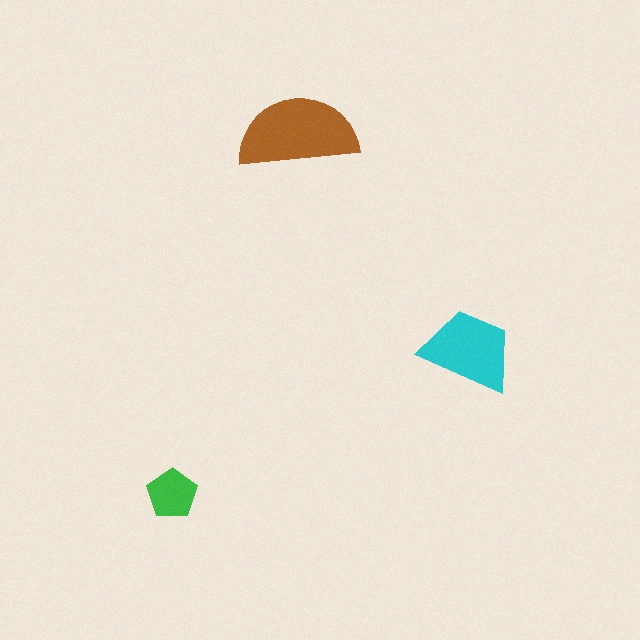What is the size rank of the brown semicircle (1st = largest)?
1st.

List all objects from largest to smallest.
The brown semicircle, the cyan trapezoid, the green pentagon.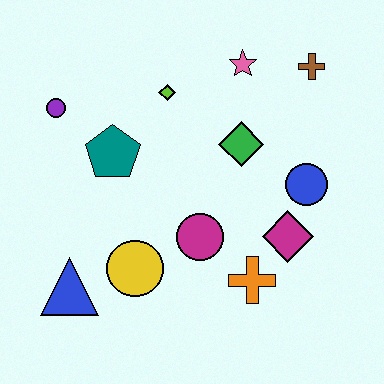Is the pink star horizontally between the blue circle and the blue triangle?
Yes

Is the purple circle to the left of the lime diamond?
Yes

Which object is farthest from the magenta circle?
The brown cross is farthest from the magenta circle.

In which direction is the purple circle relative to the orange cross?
The purple circle is to the left of the orange cross.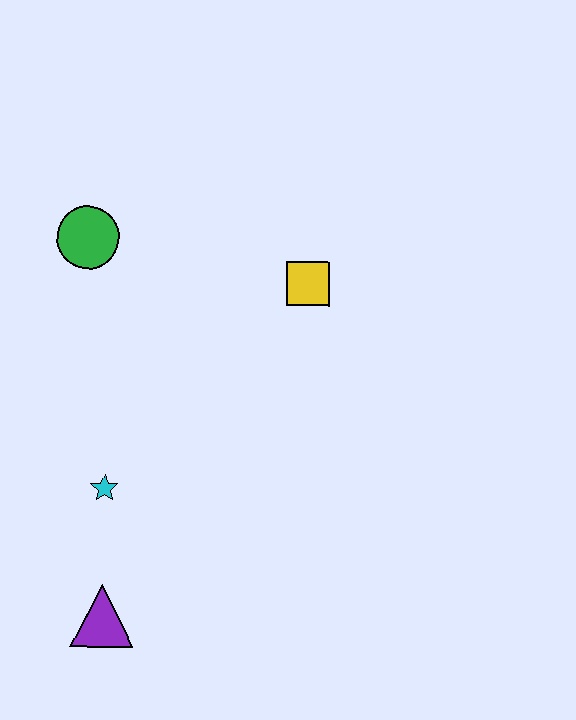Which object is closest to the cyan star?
The purple triangle is closest to the cyan star.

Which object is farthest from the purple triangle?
The yellow square is farthest from the purple triangle.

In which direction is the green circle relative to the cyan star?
The green circle is above the cyan star.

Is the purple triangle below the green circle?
Yes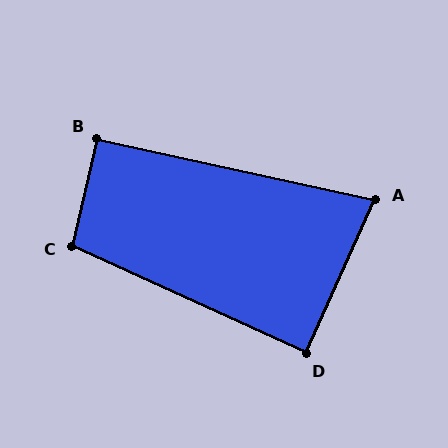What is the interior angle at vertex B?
Approximately 90 degrees (approximately right).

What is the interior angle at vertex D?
Approximately 90 degrees (approximately right).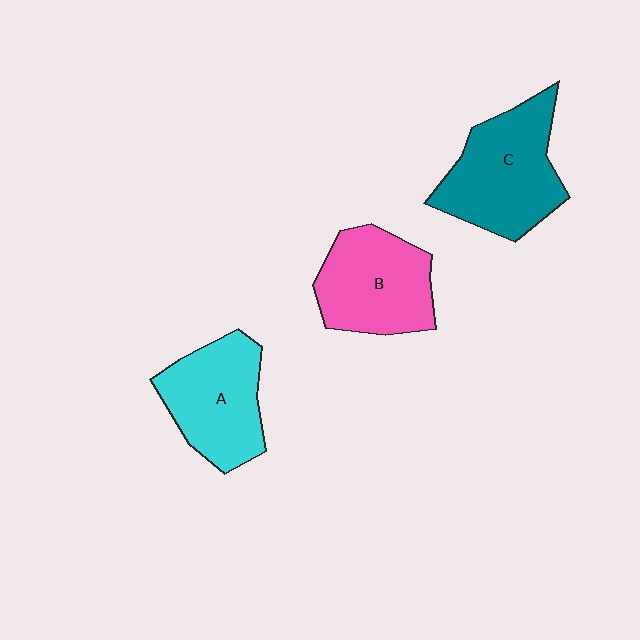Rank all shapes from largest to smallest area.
From largest to smallest: C (teal), B (pink), A (cyan).